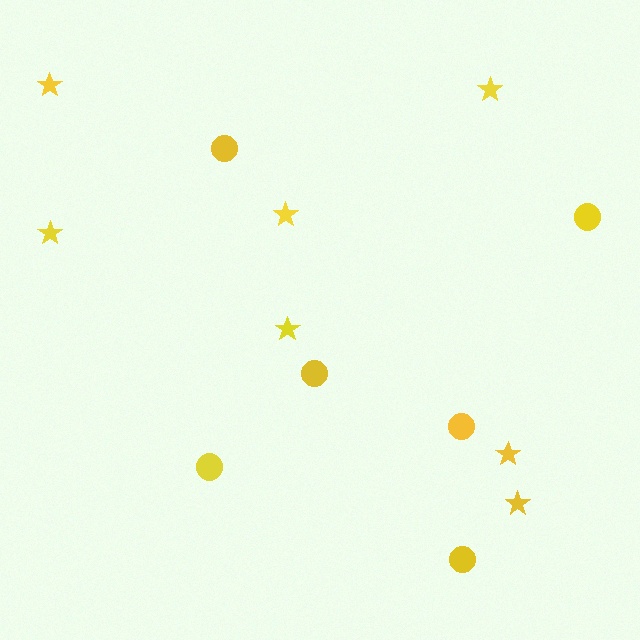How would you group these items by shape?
There are 2 groups: one group of stars (7) and one group of circles (6).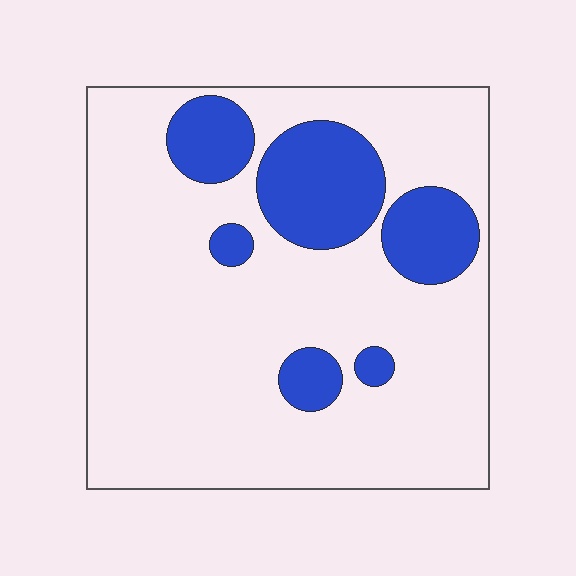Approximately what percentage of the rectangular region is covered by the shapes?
Approximately 20%.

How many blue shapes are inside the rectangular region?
6.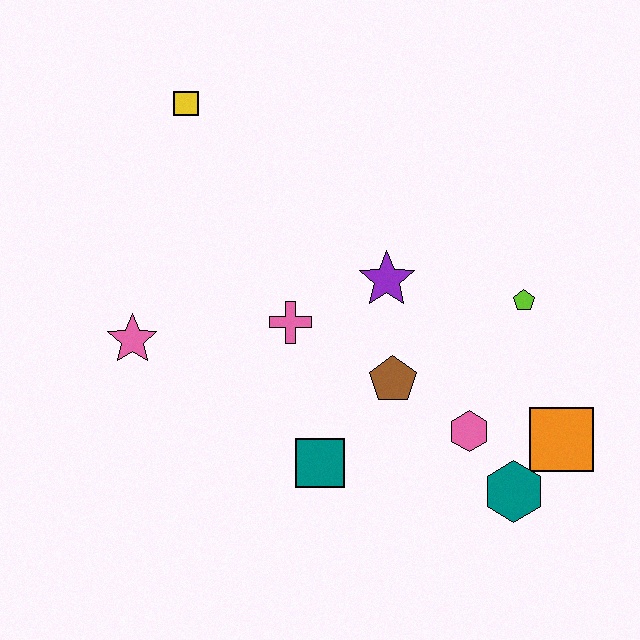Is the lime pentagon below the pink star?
No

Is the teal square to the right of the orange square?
No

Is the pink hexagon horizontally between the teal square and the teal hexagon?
Yes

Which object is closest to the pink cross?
The purple star is closest to the pink cross.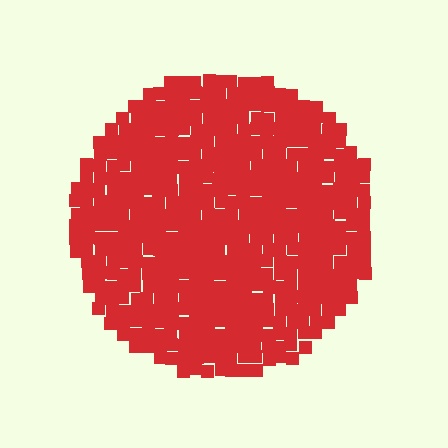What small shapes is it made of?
It is made of small squares.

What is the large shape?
The large shape is a circle.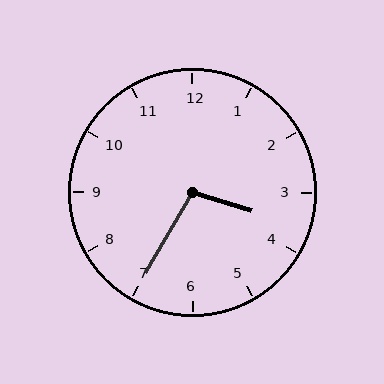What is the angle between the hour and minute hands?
Approximately 102 degrees.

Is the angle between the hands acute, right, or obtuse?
It is obtuse.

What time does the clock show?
3:35.